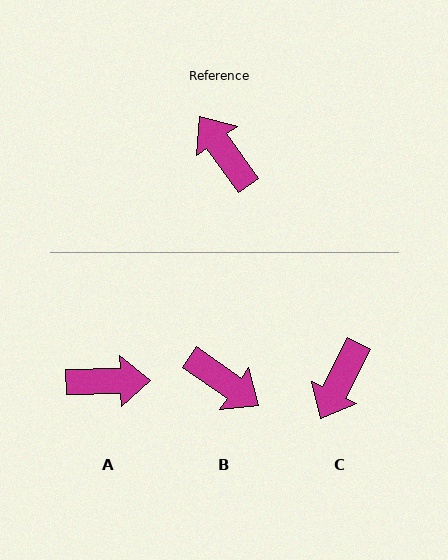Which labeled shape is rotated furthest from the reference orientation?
B, about 161 degrees away.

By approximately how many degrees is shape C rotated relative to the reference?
Approximately 117 degrees counter-clockwise.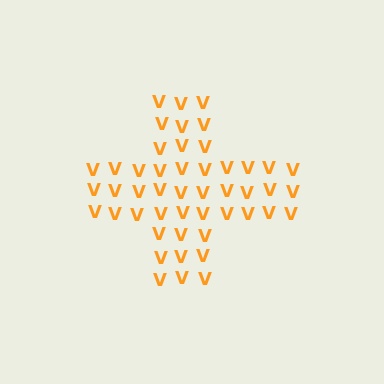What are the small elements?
The small elements are letter V's.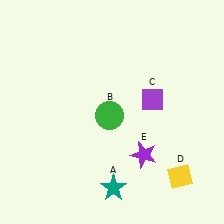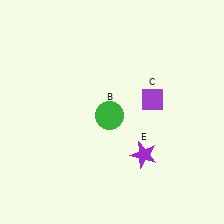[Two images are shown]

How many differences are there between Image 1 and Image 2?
There are 2 differences between the two images.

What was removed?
The teal star (A), the yellow diamond (D) were removed in Image 2.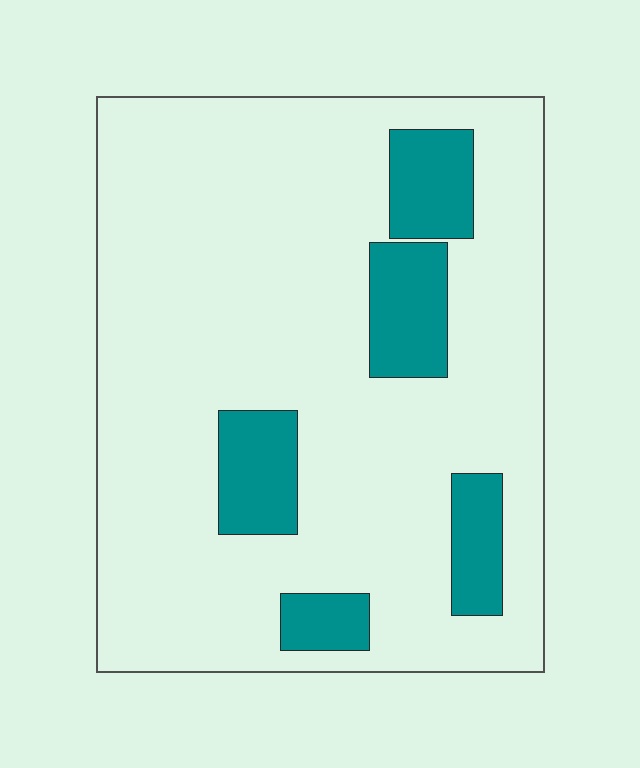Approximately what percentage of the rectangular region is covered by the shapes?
Approximately 15%.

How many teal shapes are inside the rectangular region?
5.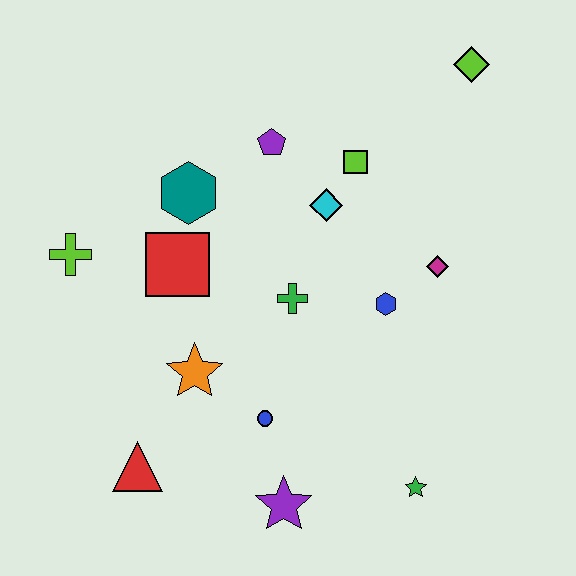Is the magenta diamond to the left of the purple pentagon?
No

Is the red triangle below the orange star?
Yes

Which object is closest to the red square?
The teal hexagon is closest to the red square.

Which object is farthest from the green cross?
The lime diamond is farthest from the green cross.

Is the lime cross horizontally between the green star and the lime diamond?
No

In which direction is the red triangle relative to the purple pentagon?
The red triangle is below the purple pentagon.